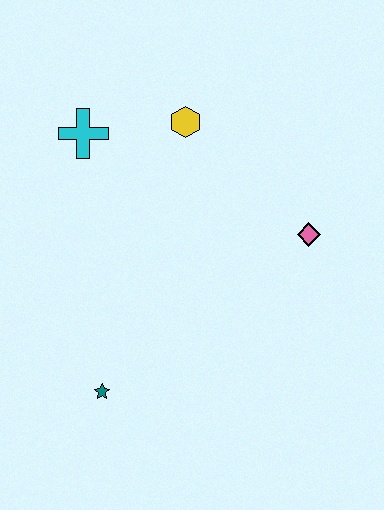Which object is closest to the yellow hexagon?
The cyan cross is closest to the yellow hexagon.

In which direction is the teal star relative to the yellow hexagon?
The teal star is below the yellow hexagon.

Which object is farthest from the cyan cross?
The teal star is farthest from the cyan cross.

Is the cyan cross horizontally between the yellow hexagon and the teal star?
No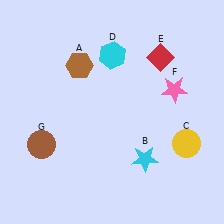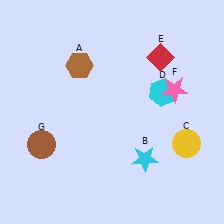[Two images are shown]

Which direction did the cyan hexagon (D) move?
The cyan hexagon (D) moved right.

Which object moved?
The cyan hexagon (D) moved right.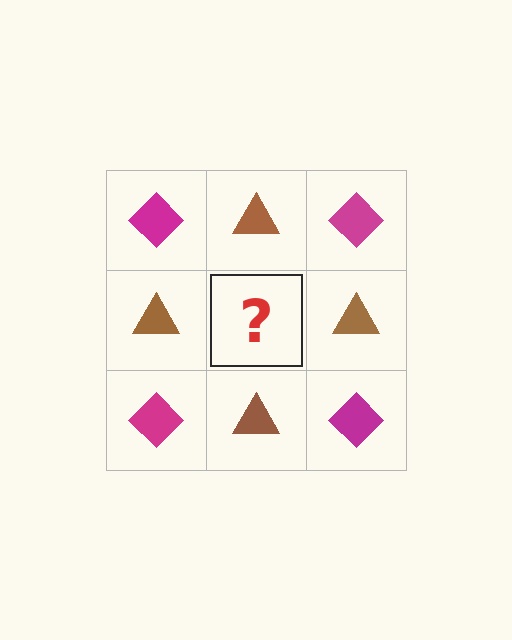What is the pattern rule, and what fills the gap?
The rule is that it alternates magenta diamond and brown triangle in a checkerboard pattern. The gap should be filled with a magenta diamond.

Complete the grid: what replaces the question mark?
The question mark should be replaced with a magenta diamond.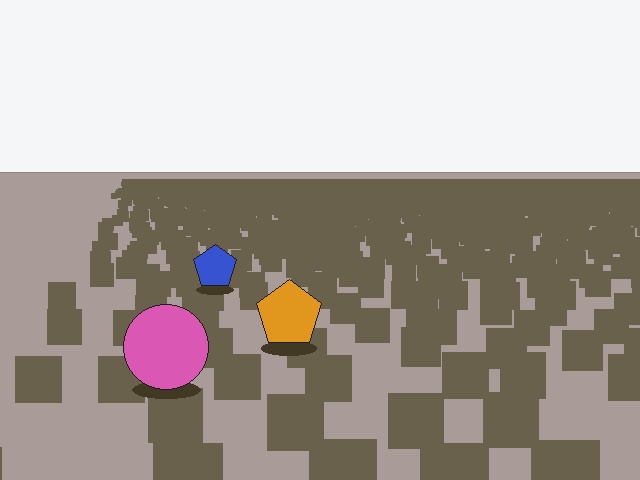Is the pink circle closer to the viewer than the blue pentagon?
Yes. The pink circle is closer — you can tell from the texture gradient: the ground texture is coarser near it.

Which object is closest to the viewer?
The pink circle is closest. The texture marks near it are larger and more spread out.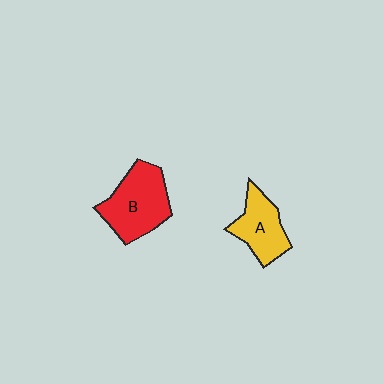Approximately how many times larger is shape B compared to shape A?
Approximately 1.4 times.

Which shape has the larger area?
Shape B (red).